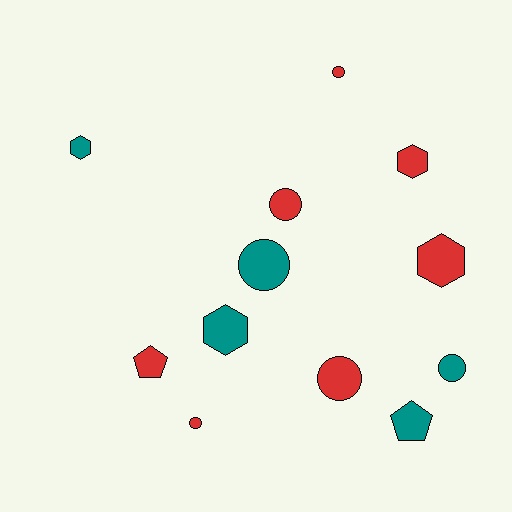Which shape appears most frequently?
Circle, with 6 objects.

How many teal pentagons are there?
There is 1 teal pentagon.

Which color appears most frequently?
Red, with 7 objects.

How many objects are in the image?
There are 12 objects.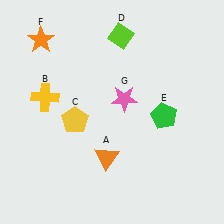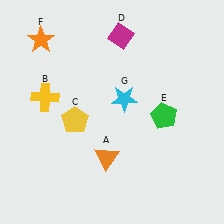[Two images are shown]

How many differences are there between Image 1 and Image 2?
There are 2 differences between the two images.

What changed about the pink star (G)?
In Image 1, G is pink. In Image 2, it changed to cyan.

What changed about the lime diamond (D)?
In Image 1, D is lime. In Image 2, it changed to magenta.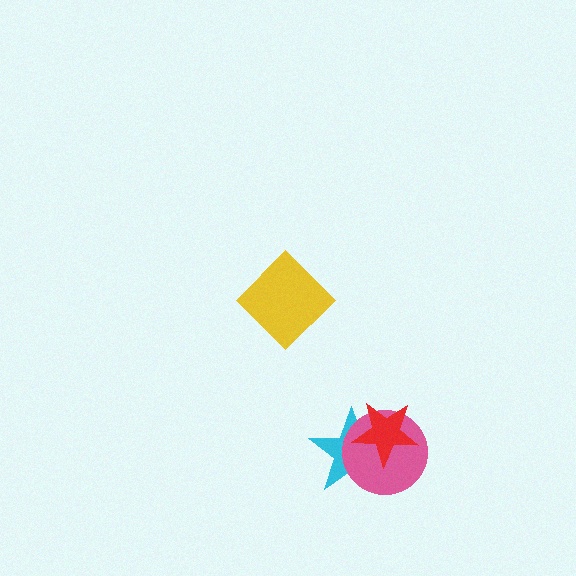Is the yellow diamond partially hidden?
No, no other shape covers it.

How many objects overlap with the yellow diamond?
0 objects overlap with the yellow diamond.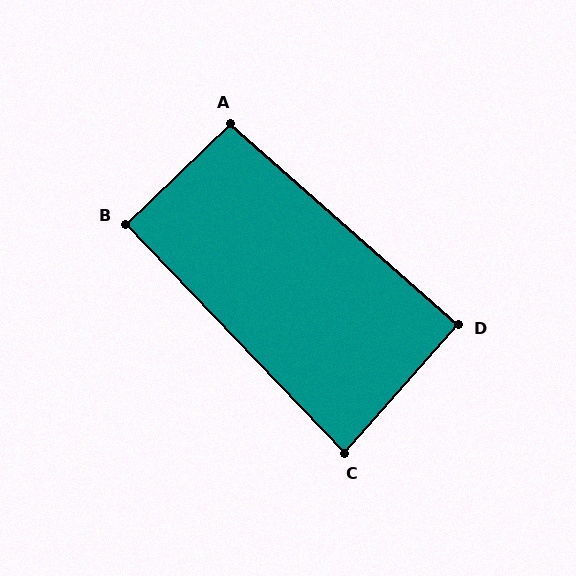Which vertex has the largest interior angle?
A, at approximately 95 degrees.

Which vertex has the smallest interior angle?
C, at approximately 85 degrees.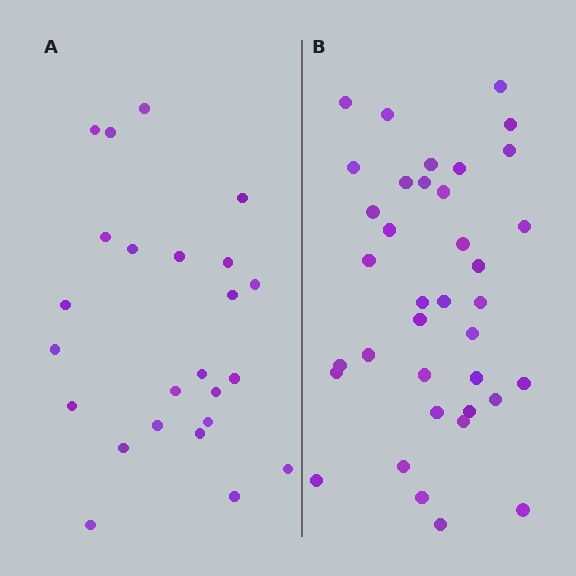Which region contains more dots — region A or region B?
Region B (the right region) has more dots.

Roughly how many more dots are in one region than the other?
Region B has approximately 15 more dots than region A.